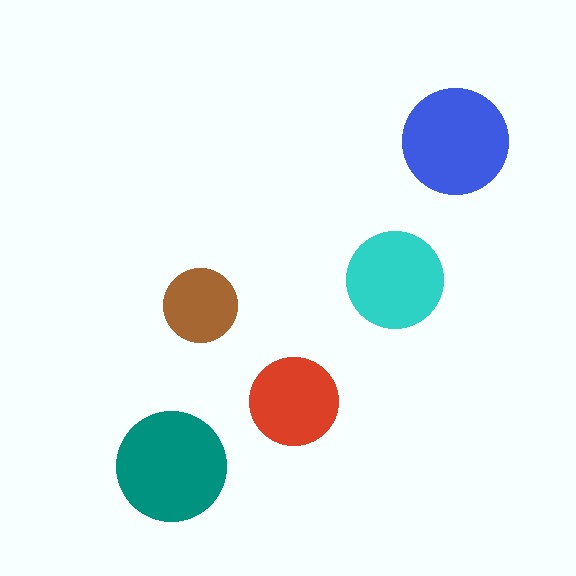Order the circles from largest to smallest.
the teal one, the blue one, the cyan one, the red one, the brown one.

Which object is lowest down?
The teal circle is bottommost.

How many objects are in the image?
There are 5 objects in the image.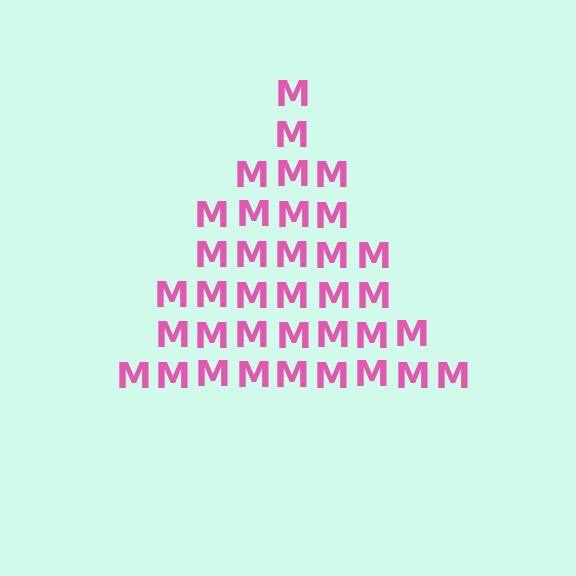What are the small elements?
The small elements are letter M's.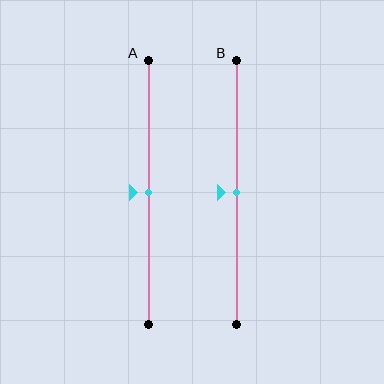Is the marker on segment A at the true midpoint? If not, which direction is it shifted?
Yes, the marker on segment A is at the true midpoint.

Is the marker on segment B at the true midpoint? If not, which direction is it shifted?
Yes, the marker on segment B is at the true midpoint.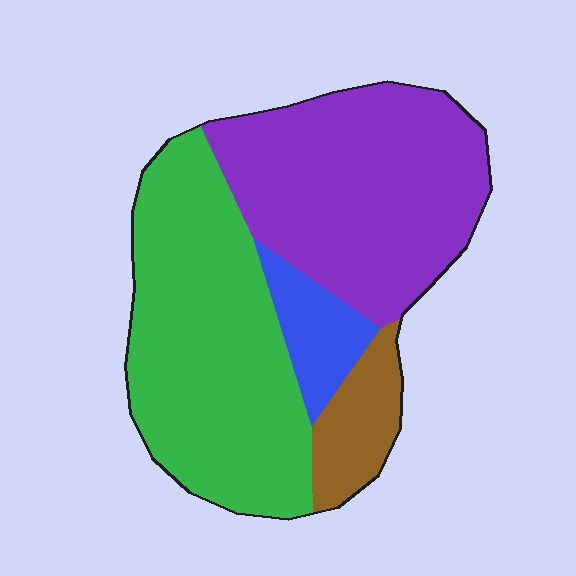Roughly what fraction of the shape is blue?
Blue takes up about one tenth (1/10) of the shape.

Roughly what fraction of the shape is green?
Green covers 43% of the shape.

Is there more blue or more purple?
Purple.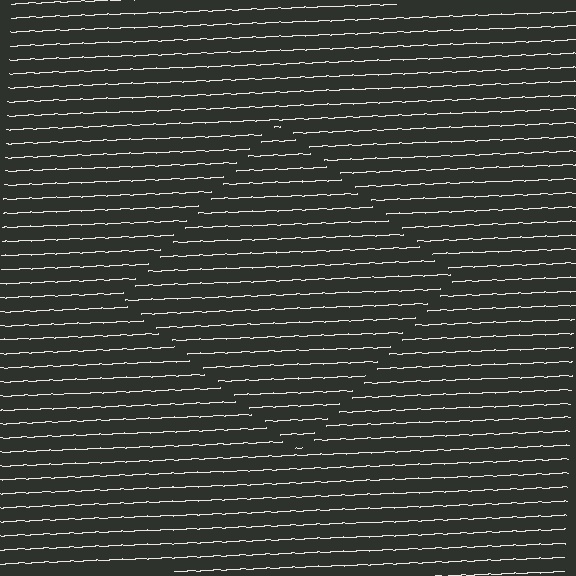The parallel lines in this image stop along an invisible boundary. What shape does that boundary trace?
An illusory square. The interior of the shape contains the same grating, shifted by half a period — the contour is defined by the phase discontinuity where line-ends from the inner and outer gratings abut.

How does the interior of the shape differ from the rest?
The interior of the shape contains the same grating, shifted by half a period — the contour is defined by the phase discontinuity where line-ends from the inner and outer gratings abut.